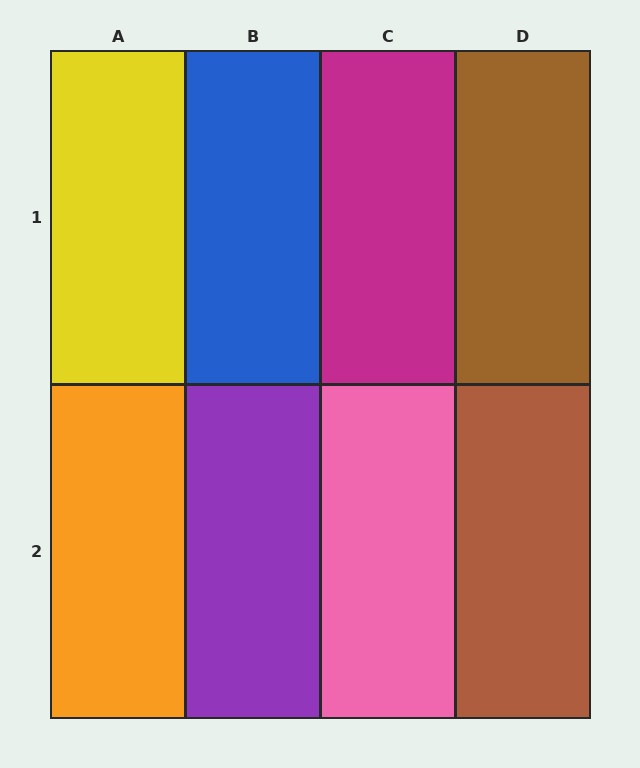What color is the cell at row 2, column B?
Purple.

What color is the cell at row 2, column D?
Brown.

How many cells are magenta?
1 cell is magenta.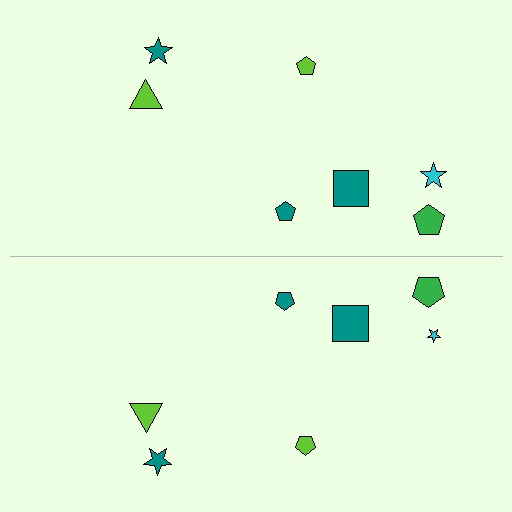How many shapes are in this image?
There are 14 shapes in this image.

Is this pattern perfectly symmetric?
No, the pattern is not perfectly symmetric. The cyan star on the bottom side has a different size than its mirror counterpart.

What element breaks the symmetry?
The cyan star on the bottom side has a different size than its mirror counterpart.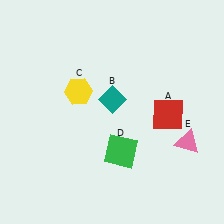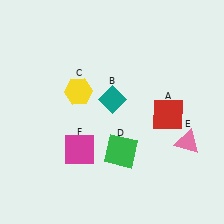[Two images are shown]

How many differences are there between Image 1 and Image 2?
There is 1 difference between the two images.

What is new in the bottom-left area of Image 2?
A magenta square (F) was added in the bottom-left area of Image 2.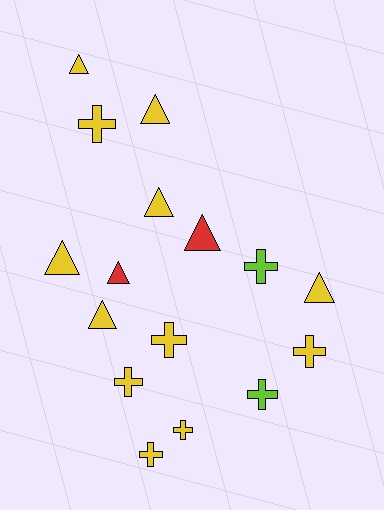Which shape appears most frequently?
Cross, with 8 objects.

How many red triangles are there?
There are 2 red triangles.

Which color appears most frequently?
Yellow, with 12 objects.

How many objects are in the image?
There are 16 objects.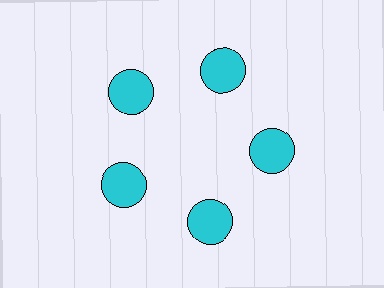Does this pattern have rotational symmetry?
Yes, this pattern has 5-fold rotational symmetry. It looks the same after rotating 72 degrees around the center.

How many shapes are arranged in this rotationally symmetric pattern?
There are 5 shapes, arranged in 5 groups of 1.